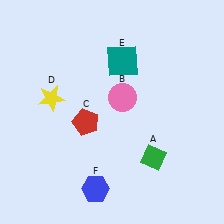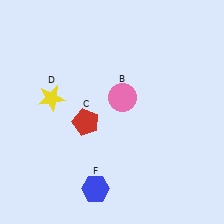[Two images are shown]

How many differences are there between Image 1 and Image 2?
There are 2 differences between the two images.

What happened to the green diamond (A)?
The green diamond (A) was removed in Image 2. It was in the bottom-right area of Image 1.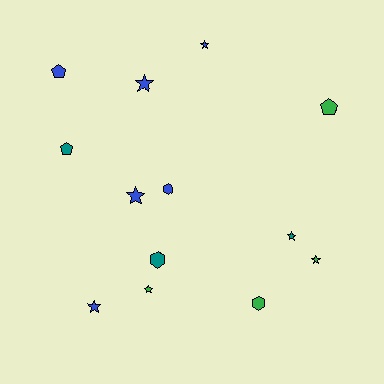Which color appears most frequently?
Blue, with 6 objects.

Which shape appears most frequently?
Star, with 7 objects.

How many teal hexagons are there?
There is 1 teal hexagon.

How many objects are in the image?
There are 13 objects.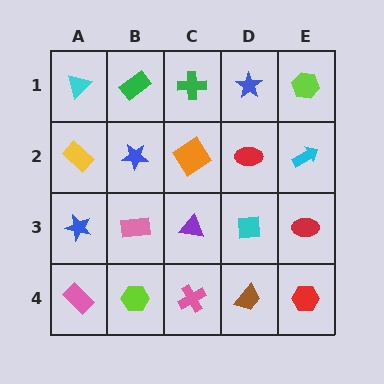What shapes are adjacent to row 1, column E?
A cyan arrow (row 2, column E), a blue star (row 1, column D).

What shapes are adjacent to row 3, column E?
A cyan arrow (row 2, column E), a red hexagon (row 4, column E), a cyan square (row 3, column D).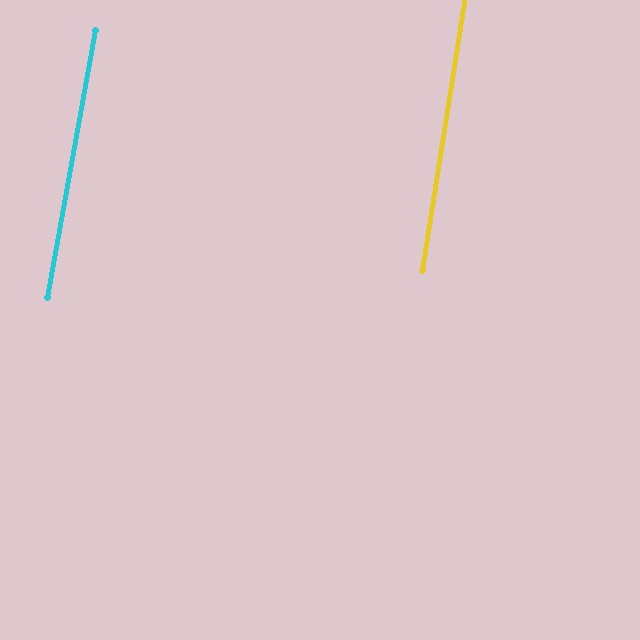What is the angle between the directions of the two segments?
Approximately 1 degree.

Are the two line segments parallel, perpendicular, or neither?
Parallel — their directions differ by only 1.4°.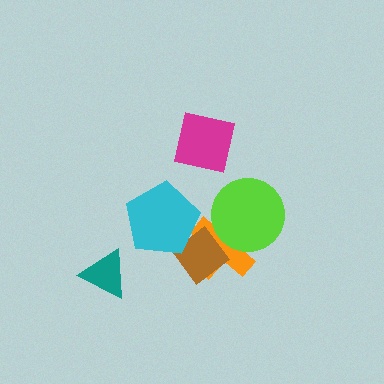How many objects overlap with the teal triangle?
0 objects overlap with the teal triangle.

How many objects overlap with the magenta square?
0 objects overlap with the magenta square.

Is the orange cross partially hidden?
Yes, it is partially covered by another shape.